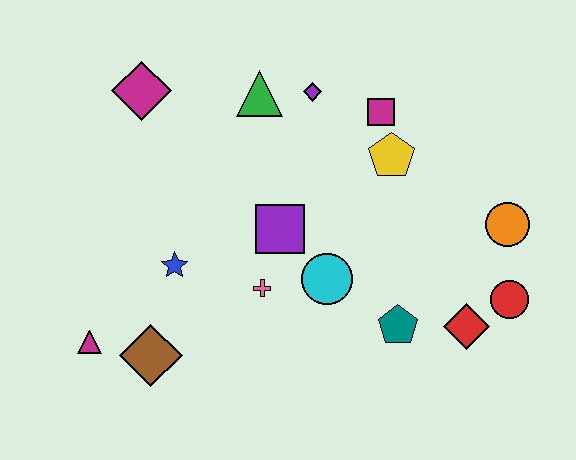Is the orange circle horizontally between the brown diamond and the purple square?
No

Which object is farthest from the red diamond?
The magenta diamond is farthest from the red diamond.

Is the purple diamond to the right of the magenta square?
No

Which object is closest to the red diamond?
The red circle is closest to the red diamond.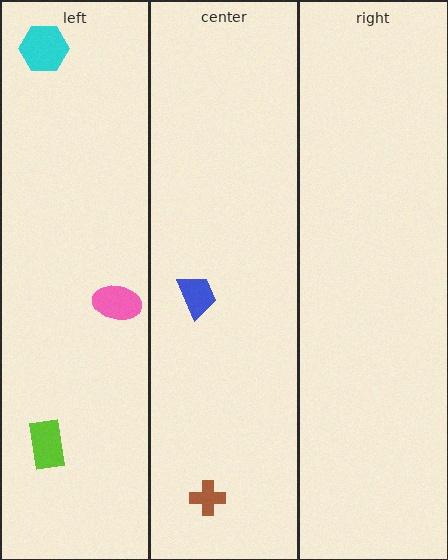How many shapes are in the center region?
2.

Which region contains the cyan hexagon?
The left region.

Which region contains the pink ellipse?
The left region.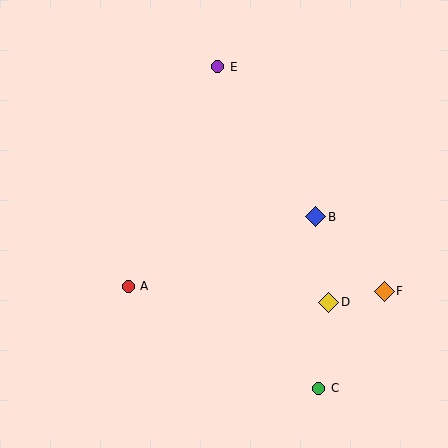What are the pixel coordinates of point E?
Point E is at (218, 67).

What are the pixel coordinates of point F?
Point F is at (384, 291).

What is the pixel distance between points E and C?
The distance between E and C is 337 pixels.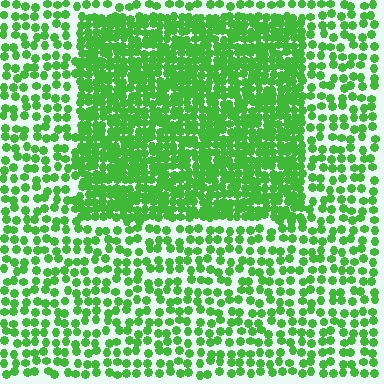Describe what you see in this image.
The image contains small green elements arranged at two different densities. A rectangle-shaped region is visible where the elements are more densely packed than the surrounding area.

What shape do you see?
I see a rectangle.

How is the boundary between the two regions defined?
The boundary is defined by a change in element density (approximately 2.1x ratio). All elements are the same color, size, and shape.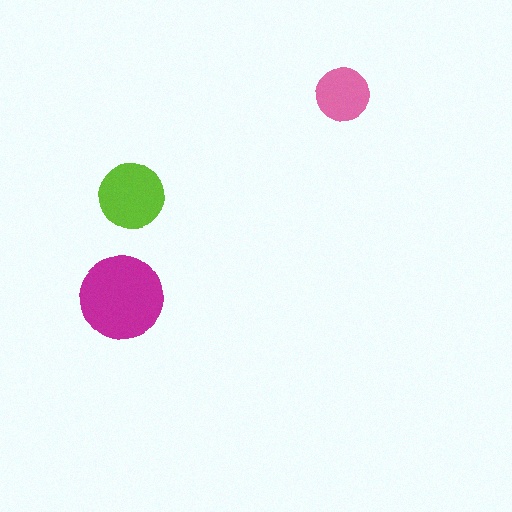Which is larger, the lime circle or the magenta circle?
The magenta one.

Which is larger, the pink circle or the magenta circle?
The magenta one.